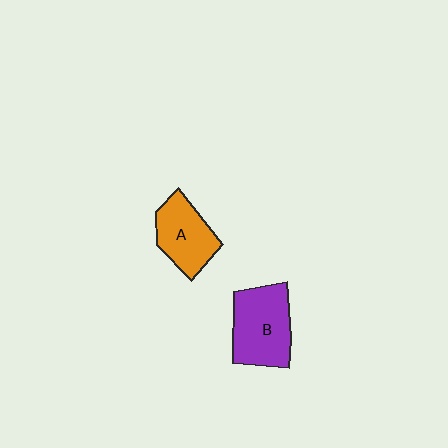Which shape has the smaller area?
Shape A (orange).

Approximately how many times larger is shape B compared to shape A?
Approximately 1.3 times.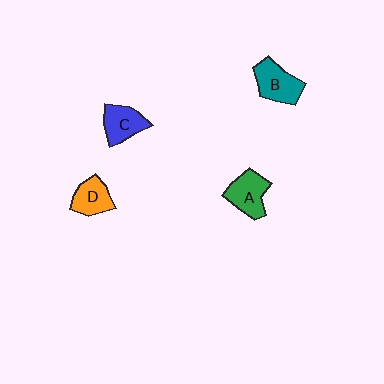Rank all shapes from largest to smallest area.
From largest to smallest: B (teal), A (green), C (blue), D (orange).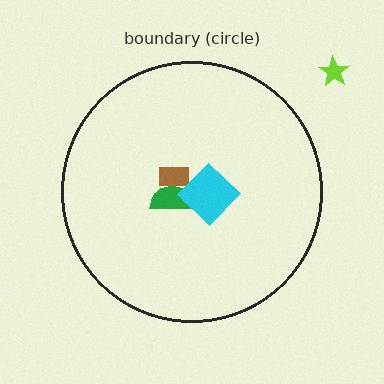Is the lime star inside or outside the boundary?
Outside.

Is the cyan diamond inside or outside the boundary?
Inside.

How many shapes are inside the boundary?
3 inside, 1 outside.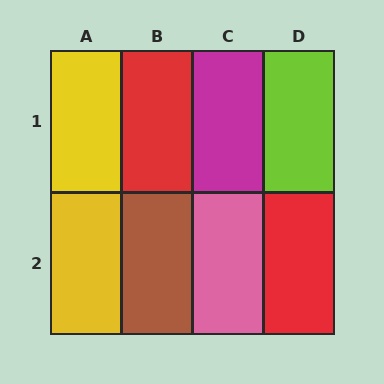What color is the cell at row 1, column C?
Magenta.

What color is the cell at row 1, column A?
Yellow.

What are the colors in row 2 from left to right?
Yellow, brown, pink, red.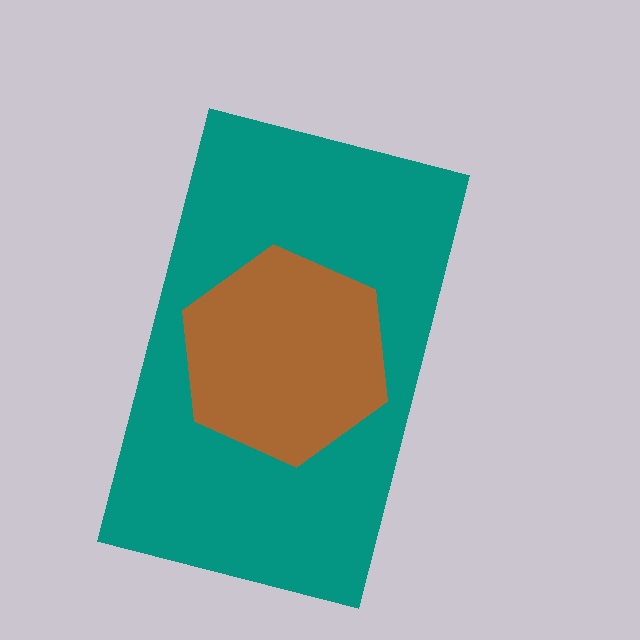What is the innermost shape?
The brown hexagon.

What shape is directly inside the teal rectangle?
The brown hexagon.